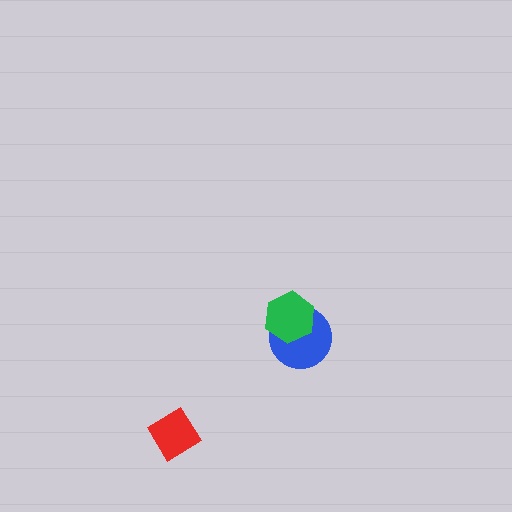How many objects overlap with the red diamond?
0 objects overlap with the red diamond.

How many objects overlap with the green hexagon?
1 object overlaps with the green hexagon.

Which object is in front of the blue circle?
The green hexagon is in front of the blue circle.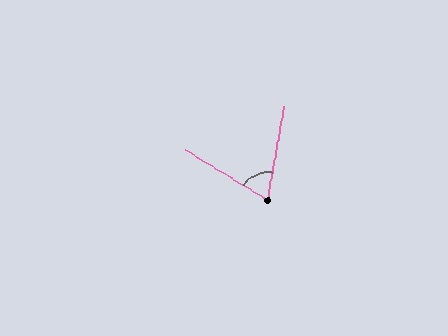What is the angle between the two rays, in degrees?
Approximately 69 degrees.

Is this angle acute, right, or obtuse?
It is acute.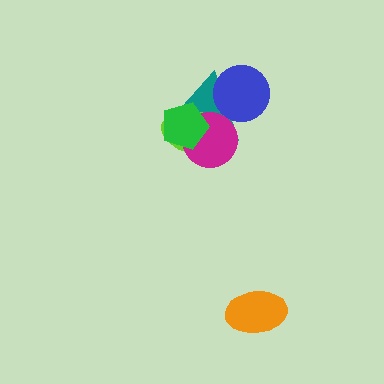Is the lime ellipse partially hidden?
Yes, it is partially covered by another shape.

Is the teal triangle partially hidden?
Yes, it is partially covered by another shape.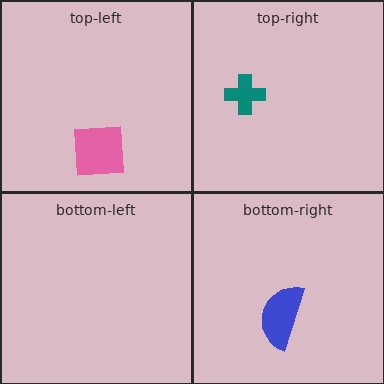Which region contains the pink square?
The top-left region.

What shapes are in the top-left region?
The pink square.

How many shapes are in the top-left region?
1.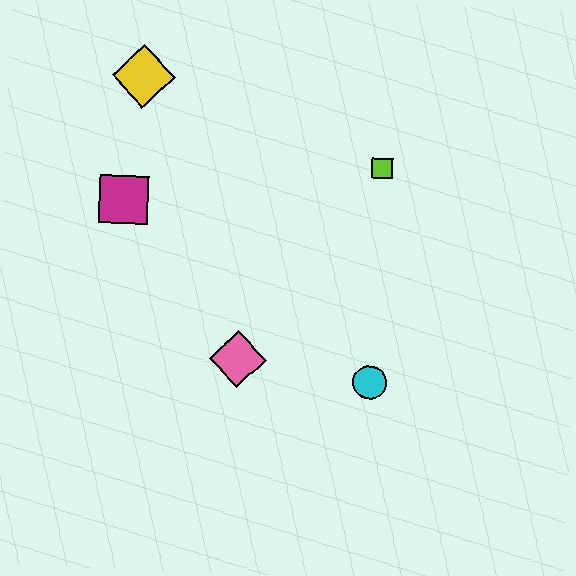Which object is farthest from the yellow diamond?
The cyan circle is farthest from the yellow diamond.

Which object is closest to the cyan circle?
The pink diamond is closest to the cyan circle.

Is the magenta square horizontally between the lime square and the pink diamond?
No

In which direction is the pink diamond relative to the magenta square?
The pink diamond is below the magenta square.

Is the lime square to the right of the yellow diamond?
Yes